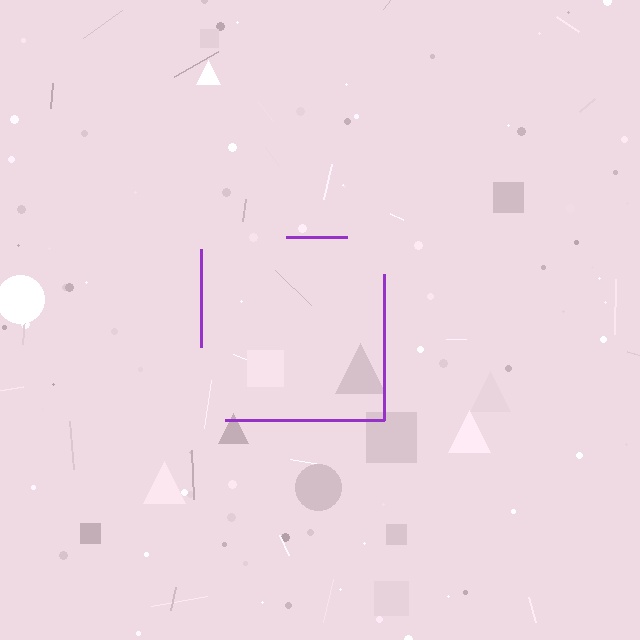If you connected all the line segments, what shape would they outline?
They would outline a square.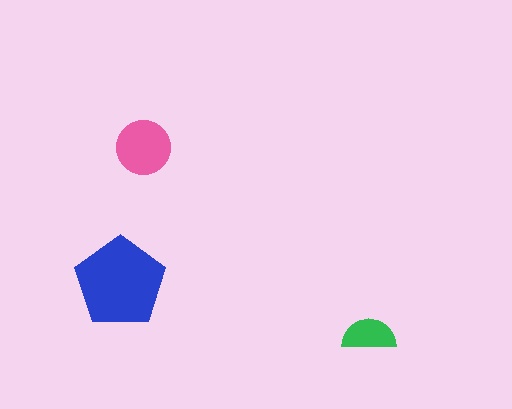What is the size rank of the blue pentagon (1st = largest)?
1st.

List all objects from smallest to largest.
The green semicircle, the pink circle, the blue pentagon.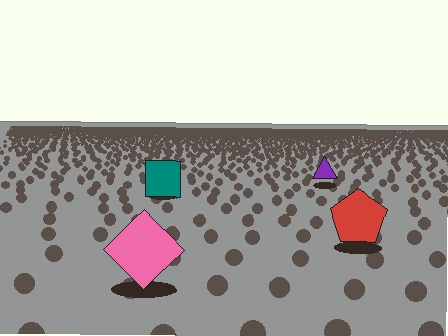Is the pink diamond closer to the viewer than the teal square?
Yes. The pink diamond is closer — you can tell from the texture gradient: the ground texture is coarser near it.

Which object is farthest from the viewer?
The purple triangle is farthest from the viewer. It appears smaller and the ground texture around it is denser.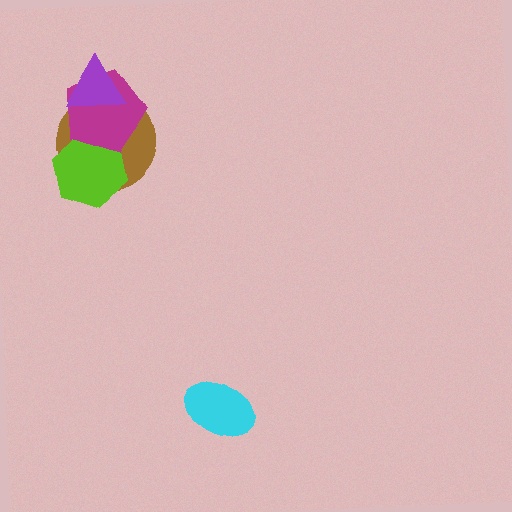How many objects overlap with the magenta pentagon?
3 objects overlap with the magenta pentagon.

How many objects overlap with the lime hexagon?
2 objects overlap with the lime hexagon.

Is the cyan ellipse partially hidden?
No, no other shape covers it.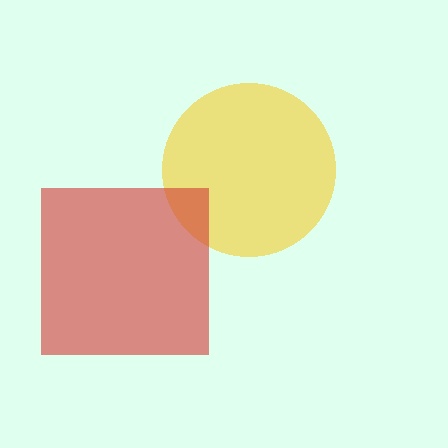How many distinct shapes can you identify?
There are 2 distinct shapes: a yellow circle, a red square.